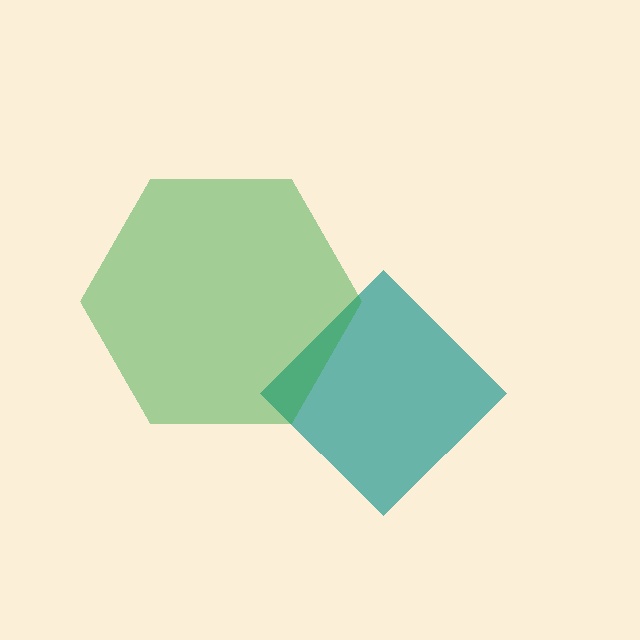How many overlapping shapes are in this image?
There are 2 overlapping shapes in the image.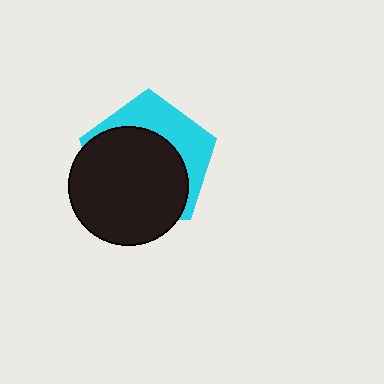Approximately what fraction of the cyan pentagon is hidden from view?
Roughly 64% of the cyan pentagon is hidden behind the black circle.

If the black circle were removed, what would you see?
You would see the complete cyan pentagon.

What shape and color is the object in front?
The object in front is a black circle.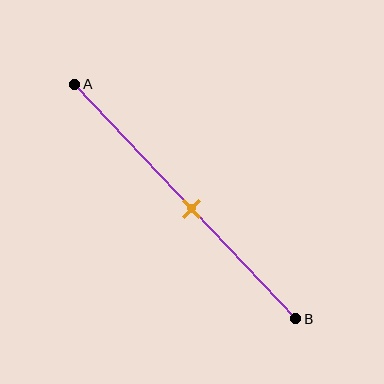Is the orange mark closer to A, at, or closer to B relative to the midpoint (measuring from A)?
The orange mark is closer to point B than the midpoint of segment AB.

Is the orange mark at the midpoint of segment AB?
No, the mark is at about 55% from A, not at the 50% midpoint.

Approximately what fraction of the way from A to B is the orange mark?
The orange mark is approximately 55% of the way from A to B.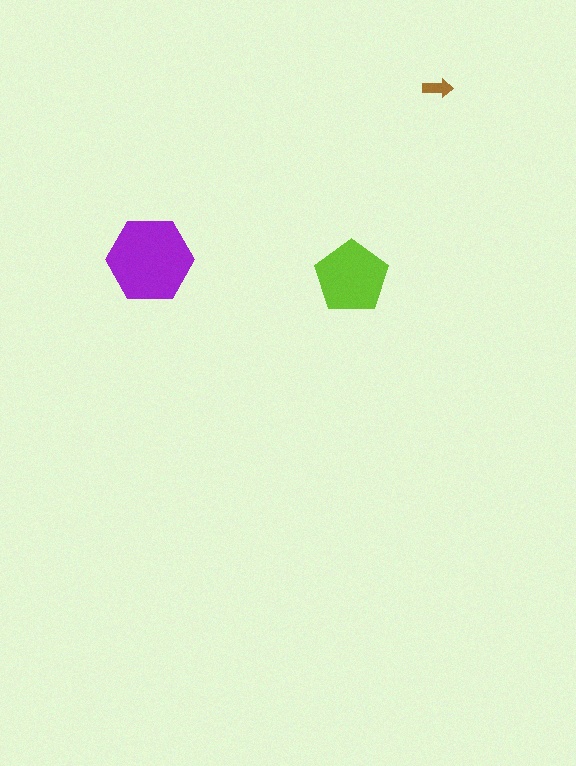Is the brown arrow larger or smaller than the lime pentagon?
Smaller.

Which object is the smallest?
The brown arrow.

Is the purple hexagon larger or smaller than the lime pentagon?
Larger.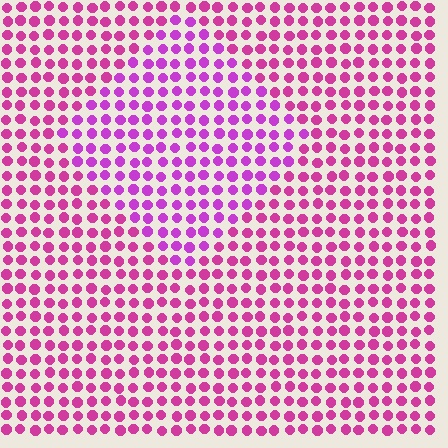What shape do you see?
I see a diamond.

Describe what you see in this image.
The image is filled with small magenta elements in a uniform arrangement. A diamond-shaped region is visible where the elements are tinted to a slightly different hue, forming a subtle color boundary.